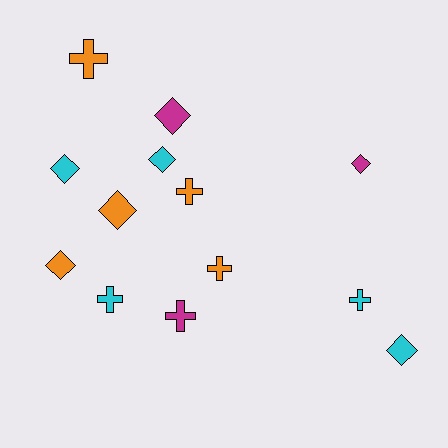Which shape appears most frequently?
Diamond, with 7 objects.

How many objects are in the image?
There are 13 objects.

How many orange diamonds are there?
There are 2 orange diamonds.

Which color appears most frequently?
Orange, with 5 objects.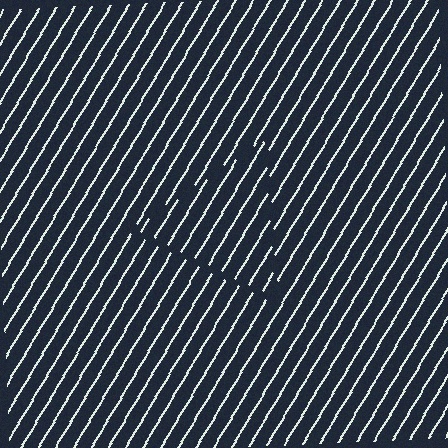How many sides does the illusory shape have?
3 sides — the line-ends trace a triangle.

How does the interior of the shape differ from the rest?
The interior of the shape contains the same grating, shifted by half a period — the contour is defined by the phase discontinuity where line-ends from the inner and outer gratings abut.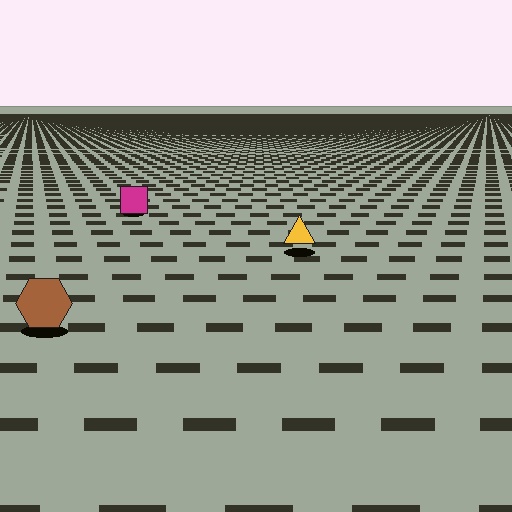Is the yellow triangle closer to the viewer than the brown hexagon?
No. The brown hexagon is closer — you can tell from the texture gradient: the ground texture is coarser near it.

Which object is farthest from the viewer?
The magenta square is farthest from the viewer. It appears smaller and the ground texture around it is denser.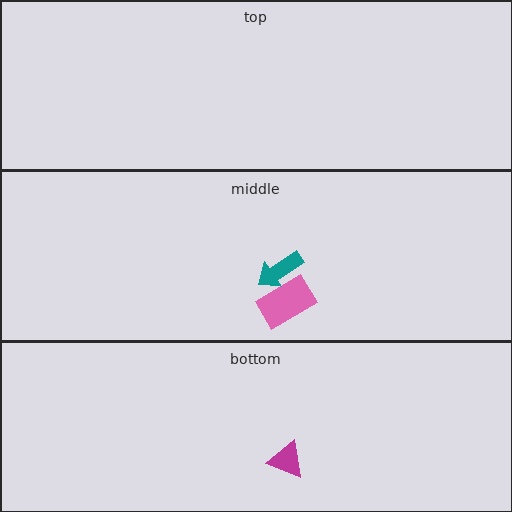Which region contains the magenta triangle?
The bottom region.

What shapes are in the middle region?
The pink rectangle, the teal arrow.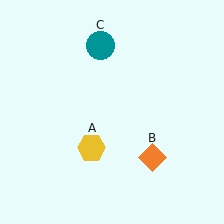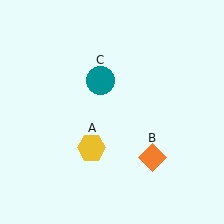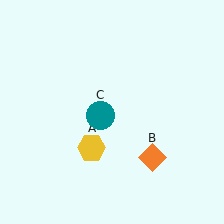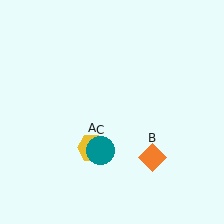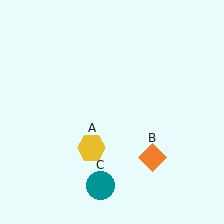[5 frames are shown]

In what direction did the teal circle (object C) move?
The teal circle (object C) moved down.